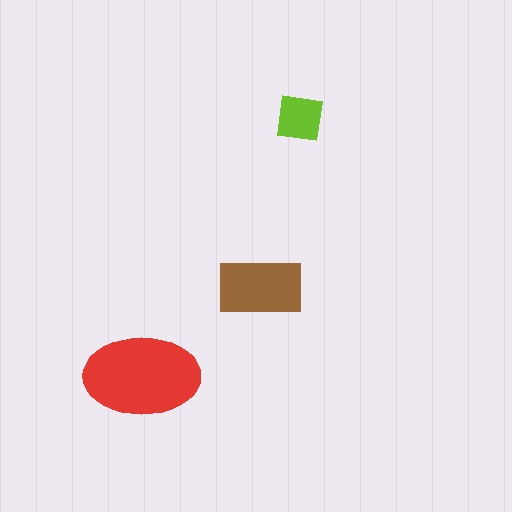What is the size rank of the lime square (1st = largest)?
3rd.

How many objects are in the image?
There are 3 objects in the image.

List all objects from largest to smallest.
The red ellipse, the brown rectangle, the lime square.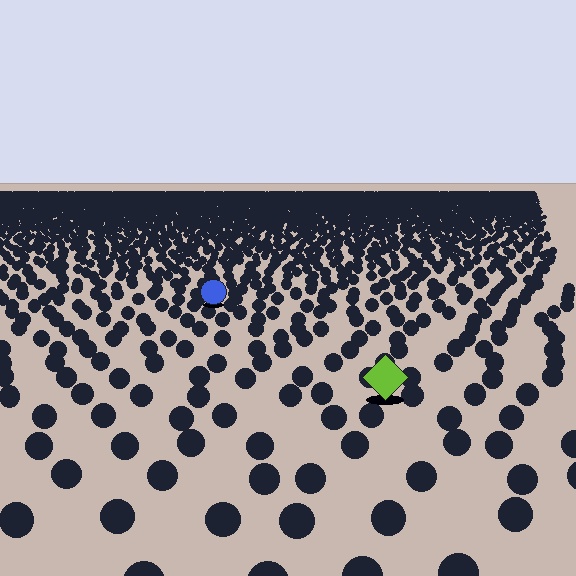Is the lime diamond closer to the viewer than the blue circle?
Yes. The lime diamond is closer — you can tell from the texture gradient: the ground texture is coarser near it.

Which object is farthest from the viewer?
The blue circle is farthest from the viewer. It appears smaller and the ground texture around it is denser.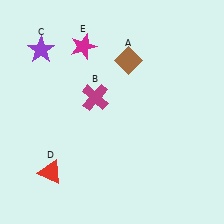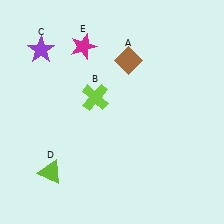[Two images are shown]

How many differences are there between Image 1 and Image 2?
There are 2 differences between the two images.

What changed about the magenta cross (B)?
In Image 1, B is magenta. In Image 2, it changed to lime.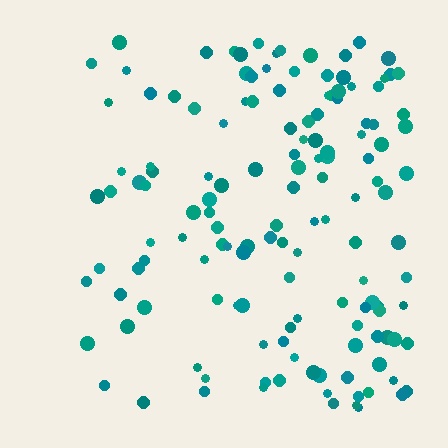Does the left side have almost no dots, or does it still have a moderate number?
Still a moderate number, just noticeably fewer than the right.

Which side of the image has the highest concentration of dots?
The right.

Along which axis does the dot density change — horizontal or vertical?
Horizontal.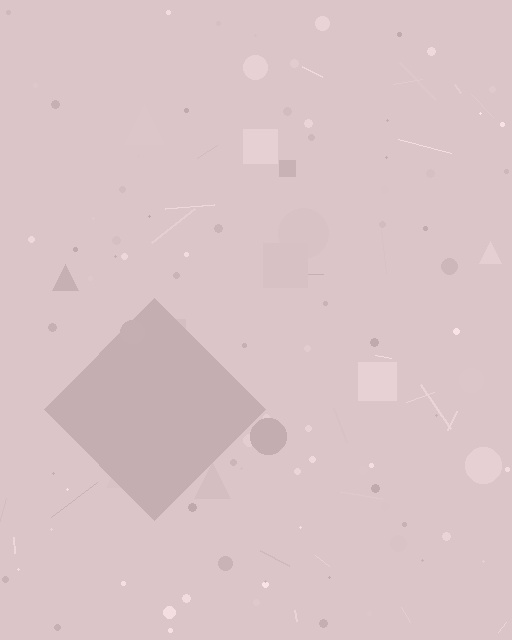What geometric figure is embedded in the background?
A diamond is embedded in the background.